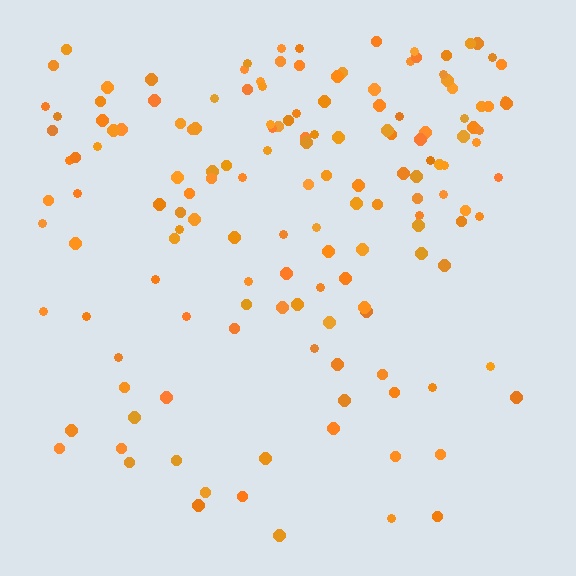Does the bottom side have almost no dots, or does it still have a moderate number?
Still a moderate number, just noticeably fewer than the top.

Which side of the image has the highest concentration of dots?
The top.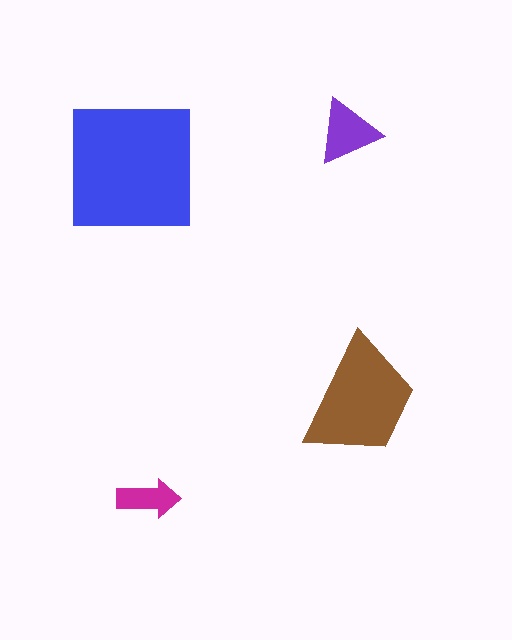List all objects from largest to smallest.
The blue square, the brown trapezoid, the purple triangle, the magenta arrow.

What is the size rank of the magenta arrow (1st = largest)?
4th.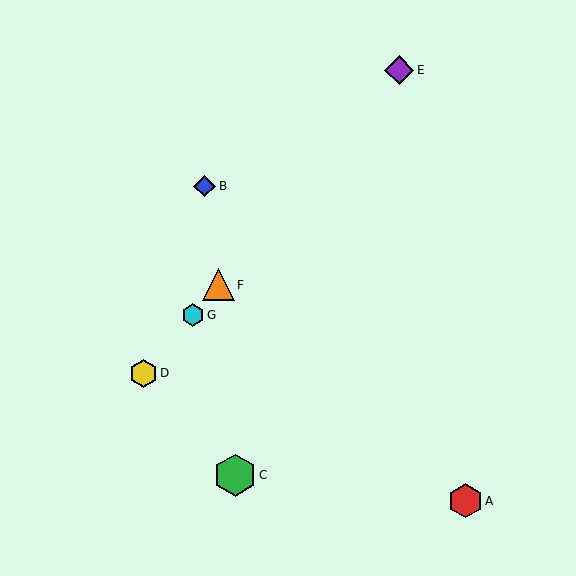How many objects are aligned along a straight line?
4 objects (D, E, F, G) are aligned along a straight line.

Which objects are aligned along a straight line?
Objects D, E, F, G are aligned along a straight line.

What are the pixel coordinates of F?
Object F is at (218, 285).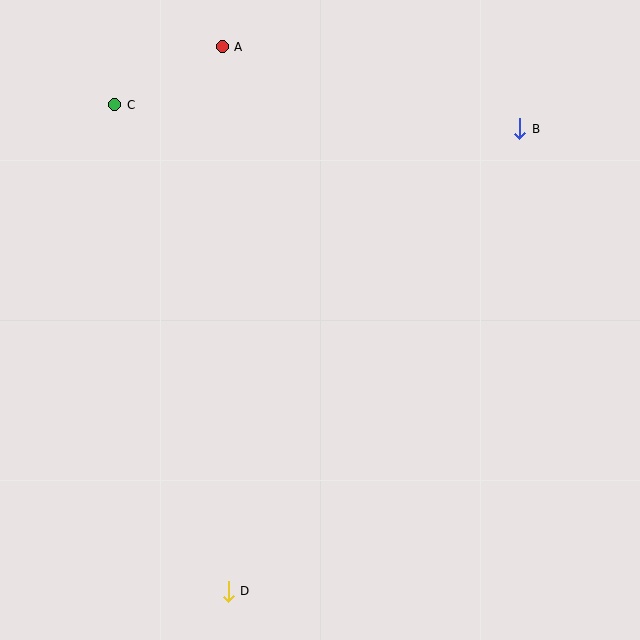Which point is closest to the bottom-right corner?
Point D is closest to the bottom-right corner.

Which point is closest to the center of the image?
Point B at (519, 129) is closest to the center.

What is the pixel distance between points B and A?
The distance between B and A is 309 pixels.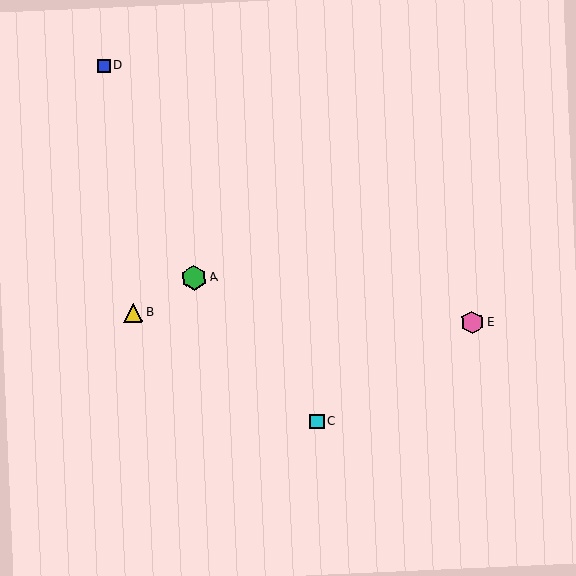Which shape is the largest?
The green hexagon (labeled A) is the largest.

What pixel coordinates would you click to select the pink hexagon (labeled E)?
Click at (472, 322) to select the pink hexagon E.